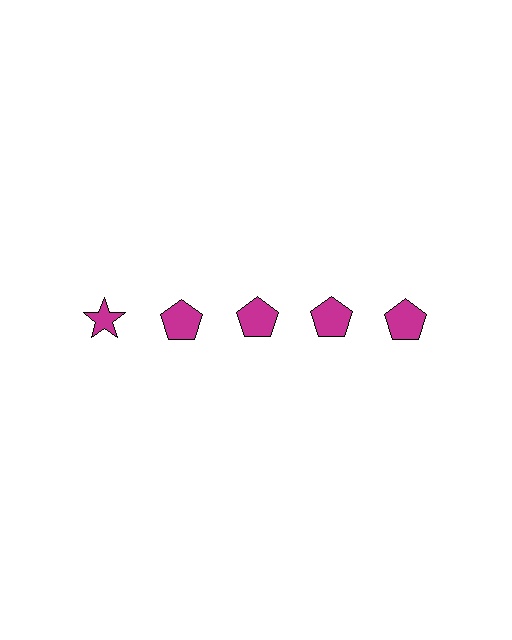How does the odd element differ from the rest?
It has a different shape: star instead of pentagon.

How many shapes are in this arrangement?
There are 5 shapes arranged in a grid pattern.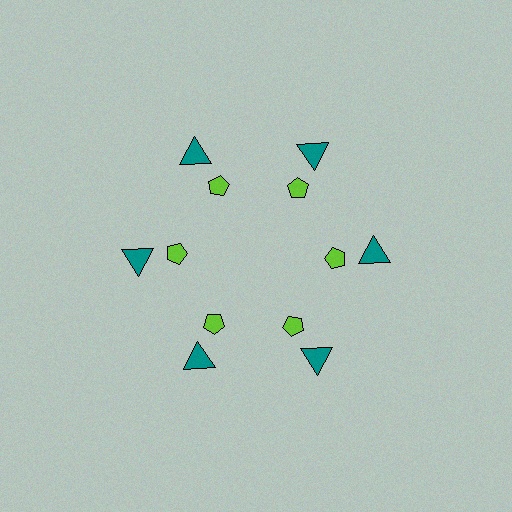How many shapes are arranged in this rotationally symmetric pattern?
There are 12 shapes, arranged in 6 groups of 2.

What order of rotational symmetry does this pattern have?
This pattern has 6-fold rotational symmetry.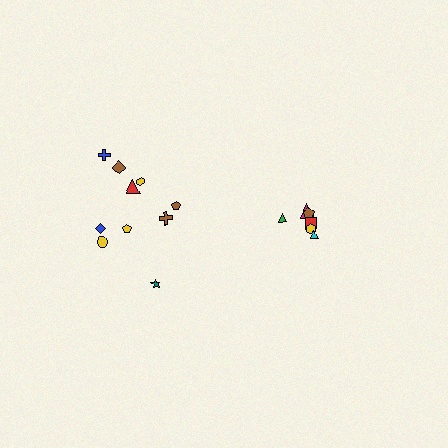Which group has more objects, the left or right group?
The left group.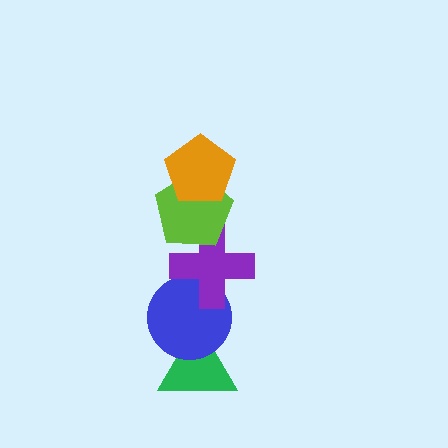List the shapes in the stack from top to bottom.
From top to bottom: the orange pentagon, the lime pentagon, the purple cross, the blue circle, the green triangle.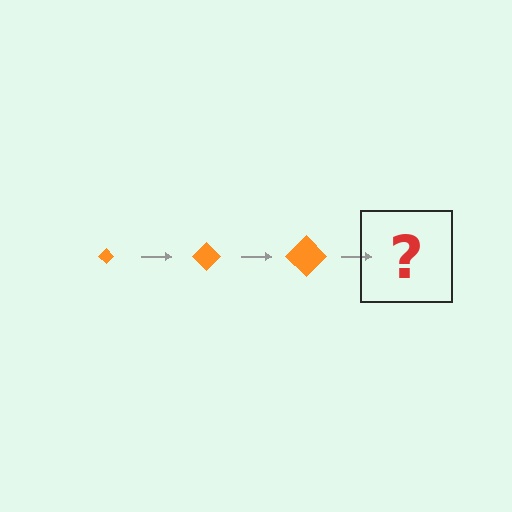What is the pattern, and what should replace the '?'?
The pattern is that the diamond gets progressively larger each step. The '?' should be an orange diamond, larger than the previous one.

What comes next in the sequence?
The next element should be an orange diamond, larger than the previous one.